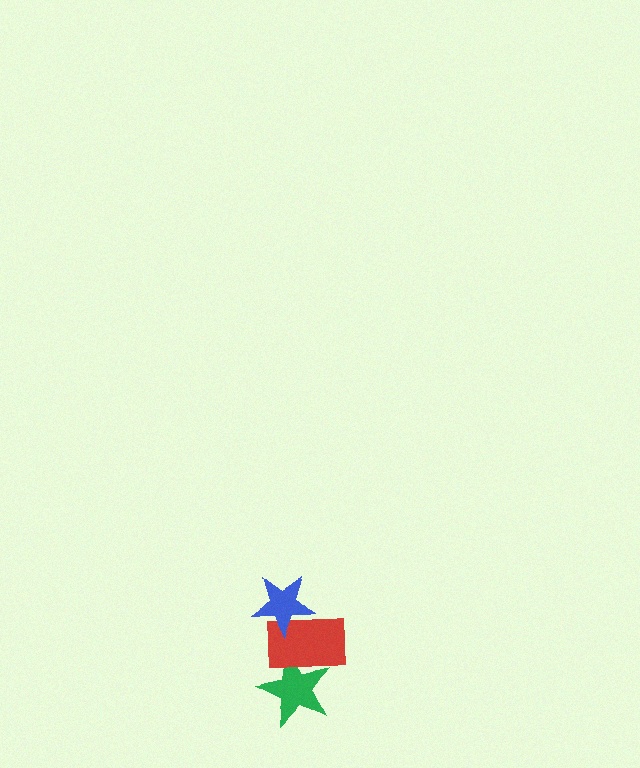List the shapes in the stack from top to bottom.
From top to bottom: the blue star, the red rectangle, the green star.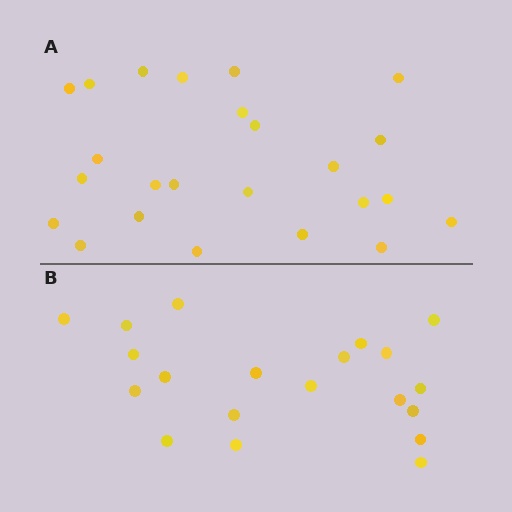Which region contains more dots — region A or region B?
Region A (the top region) has more dots.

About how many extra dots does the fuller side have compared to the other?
Region A has about 4 more dots than region B.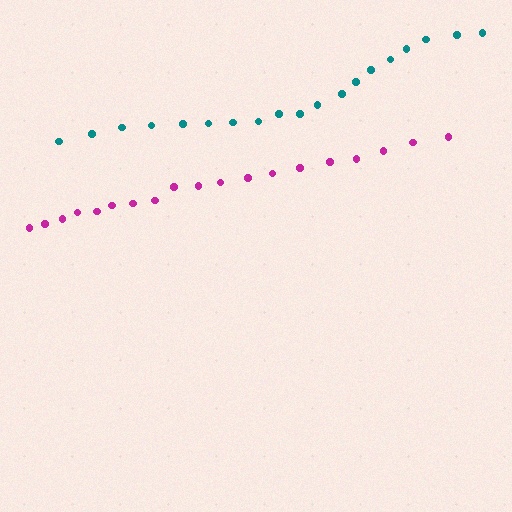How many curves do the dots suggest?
There are 2 distinct paths.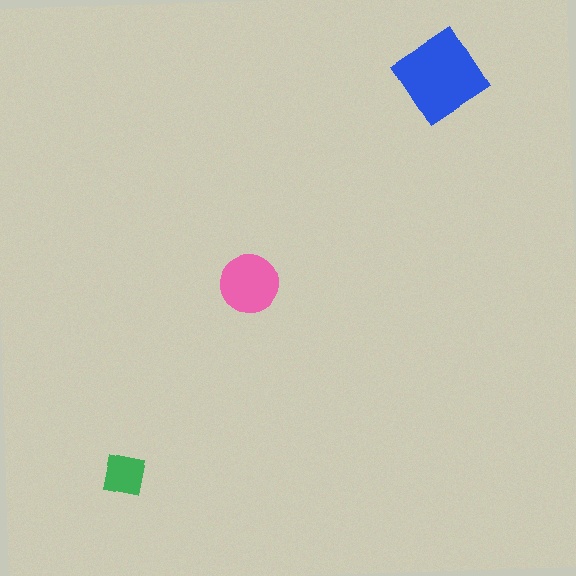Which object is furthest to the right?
The blue diamond is rightmost.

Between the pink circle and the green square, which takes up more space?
The pink circle.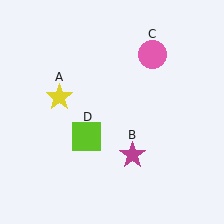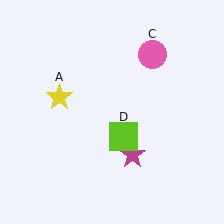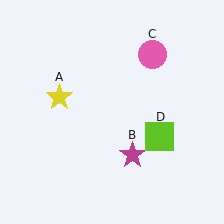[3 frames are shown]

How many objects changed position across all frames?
1 object changed position: lime square (object D).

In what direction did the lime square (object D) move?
The lime square (object D) moved right.